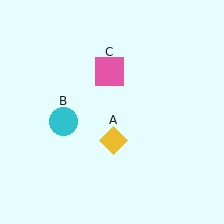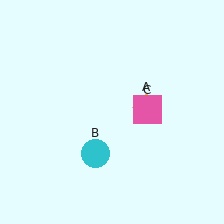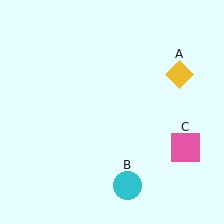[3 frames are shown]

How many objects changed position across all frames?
3 objects changed position: yellow diamond (object A), cyan circle (object B), pink square (object C).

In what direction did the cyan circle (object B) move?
The cyan circle (object B) moved down and to the right.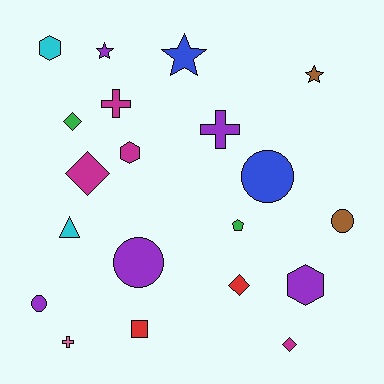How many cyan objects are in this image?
There are 2 cyan objects.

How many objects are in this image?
There are 20 objects.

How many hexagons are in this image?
There are 3 hexagons.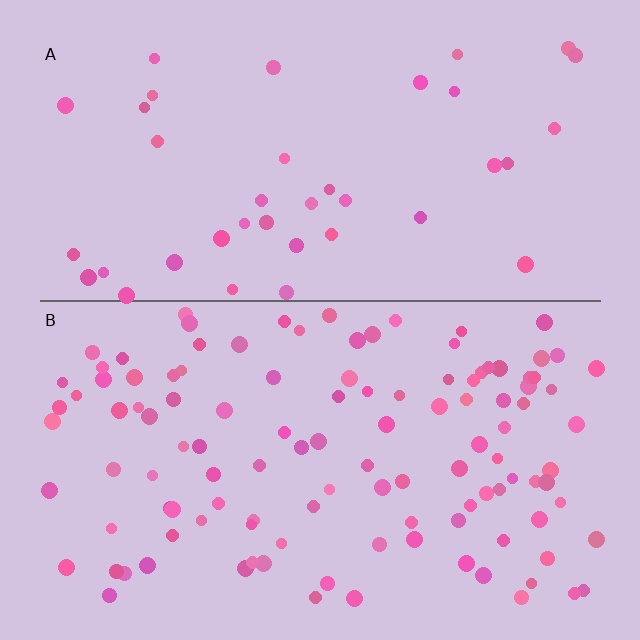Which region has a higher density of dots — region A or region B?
B (the bottom).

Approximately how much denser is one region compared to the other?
Approximately 3.0× — region B over region A.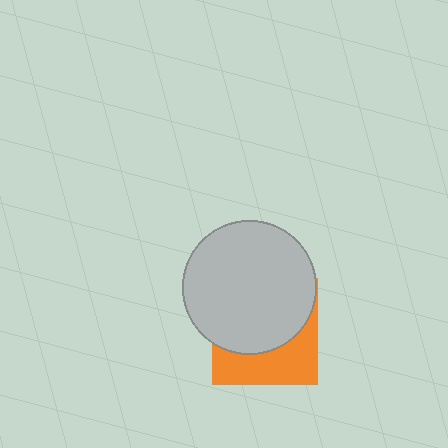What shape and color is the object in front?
The object in front is a light gray circle.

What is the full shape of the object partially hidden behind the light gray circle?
The partially hidden object is an orange square.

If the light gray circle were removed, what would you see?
You would see the complete orange square.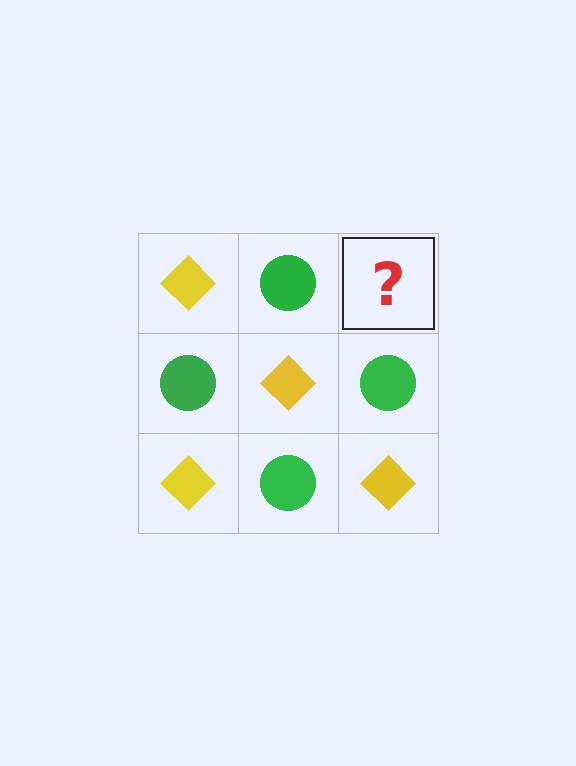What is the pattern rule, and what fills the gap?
The rule is that it alternates yellow diamond and green circle in a checkerboard pattern. The gap should be filled with a yellow diamond.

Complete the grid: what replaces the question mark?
The question mark should be replaced with a yellow diamond.